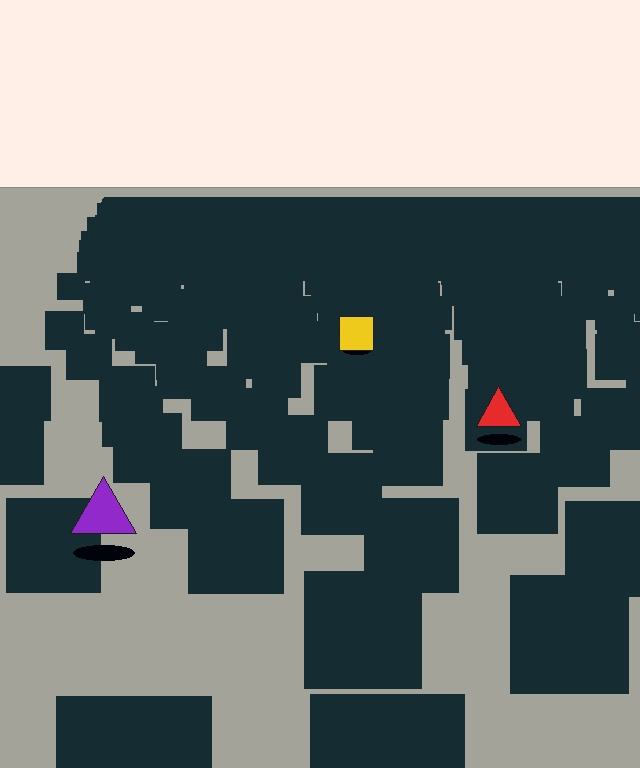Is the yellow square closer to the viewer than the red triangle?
No. The red triangle is closer — you can tell from the texture gradient: the ground texture is coarser near it.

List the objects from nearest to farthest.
From nearest to farthest: the purple triangle, the red triangle, the yellow square.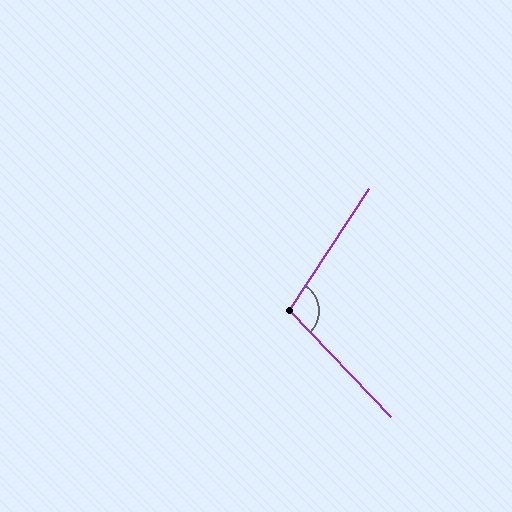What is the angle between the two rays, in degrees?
Approximately 103 degrees.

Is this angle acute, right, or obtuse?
It is obtuse.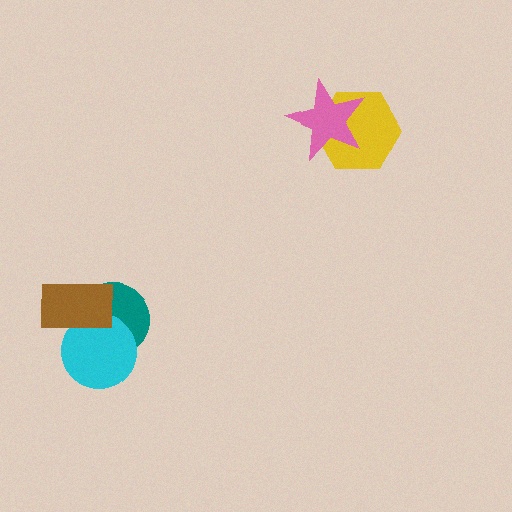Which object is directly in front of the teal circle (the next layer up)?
The cyan circle is directly in front of the teal circle.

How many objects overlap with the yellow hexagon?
1 object overlaps with the yellow hexagon.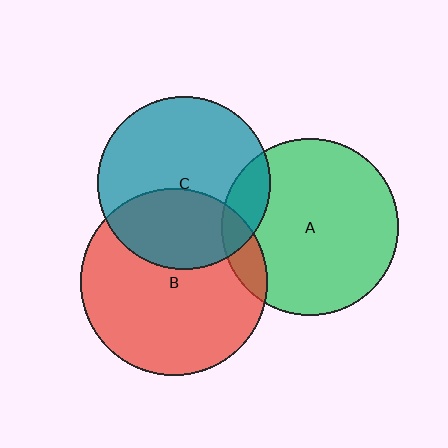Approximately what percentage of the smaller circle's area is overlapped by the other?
Approximately 15%.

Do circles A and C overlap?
Yes.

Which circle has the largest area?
Circle B (red).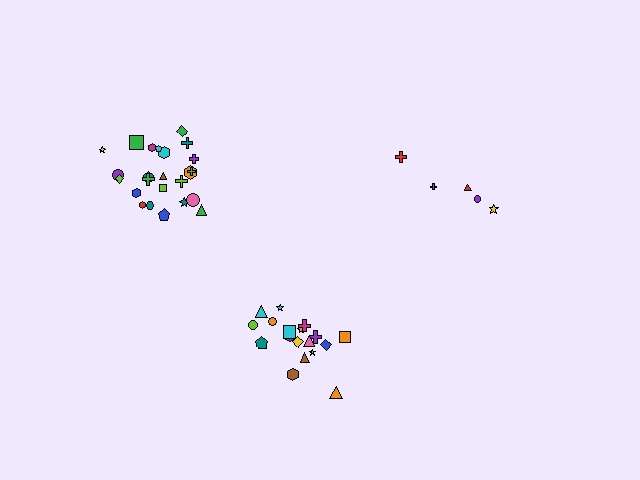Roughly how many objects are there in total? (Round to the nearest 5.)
Roughly 50 objects in total.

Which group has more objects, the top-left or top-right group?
The top-left group.